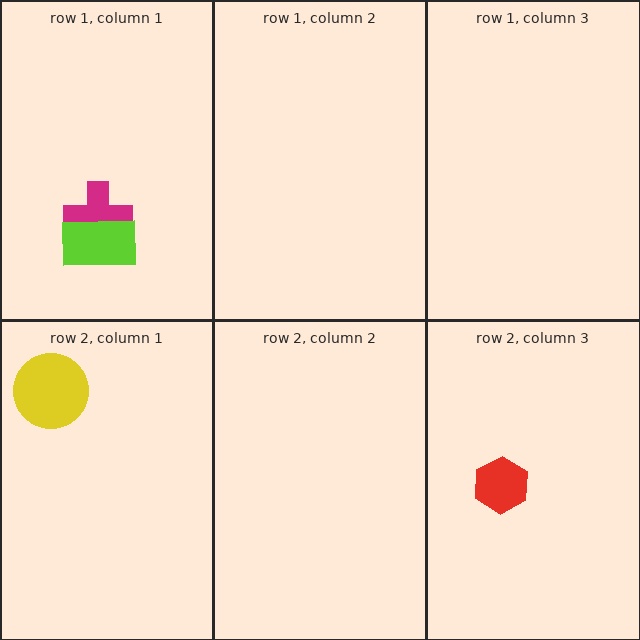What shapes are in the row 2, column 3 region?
The red hexagon.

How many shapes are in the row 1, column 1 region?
2.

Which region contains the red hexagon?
The row 2, column 3 region.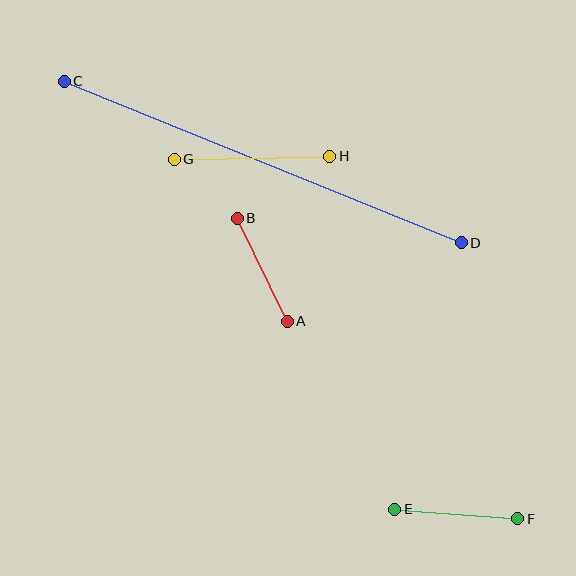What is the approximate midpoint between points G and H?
The midpoint is at approximately (252, 158) pixels.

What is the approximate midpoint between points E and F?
The midpoint is at approximately (456, 514) pixels.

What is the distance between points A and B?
The distance is approximately 114 pixels.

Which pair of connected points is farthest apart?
Points C and D are farthest apart.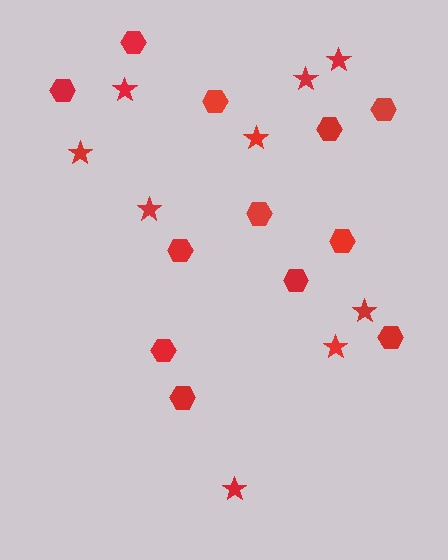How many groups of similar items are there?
There are 2 groups: one group of stars (9) and one group of hexagons (12).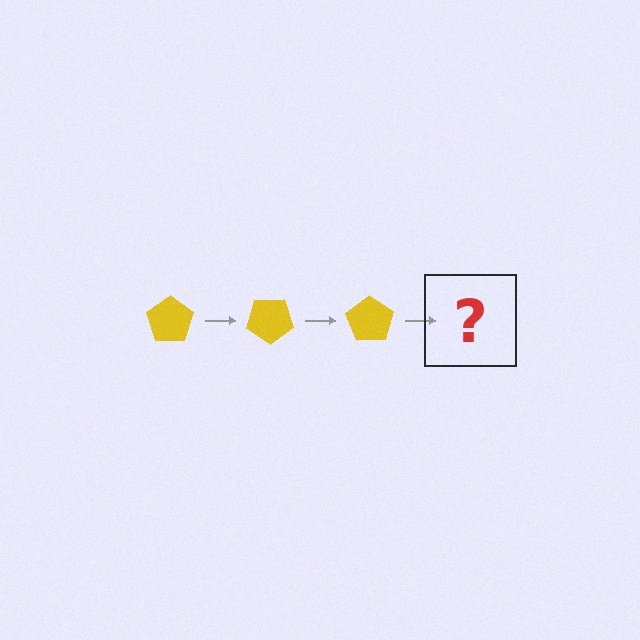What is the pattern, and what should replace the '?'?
The pattern is that the pentagon rotates 35 degrees each step. The '?' should be a yellow pentagon rotated 105 degrees.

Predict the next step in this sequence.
The next step is a yellow pentagon rotated 105 degrees.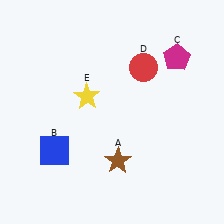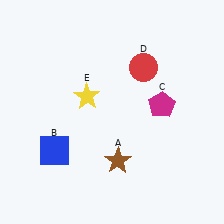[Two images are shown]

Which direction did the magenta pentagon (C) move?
The magenta pentagon (C) moved down.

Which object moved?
The magenta pentagon (C) moved down.